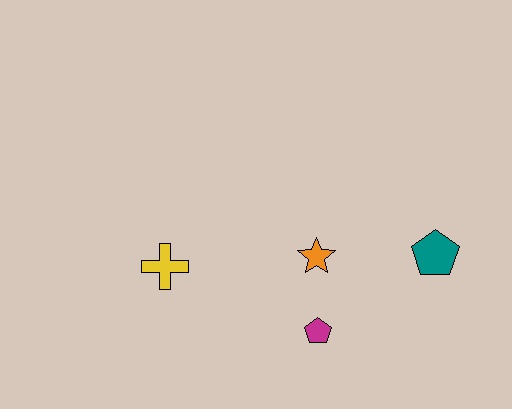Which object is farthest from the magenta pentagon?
The yellow cross is farthest from the magenta pentagon.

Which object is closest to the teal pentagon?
The orange star is closest to the teal pentagon.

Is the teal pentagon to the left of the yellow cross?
No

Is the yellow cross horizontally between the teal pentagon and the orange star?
No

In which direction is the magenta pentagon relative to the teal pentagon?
The magenta pentagon is to the left of the teal pentagon.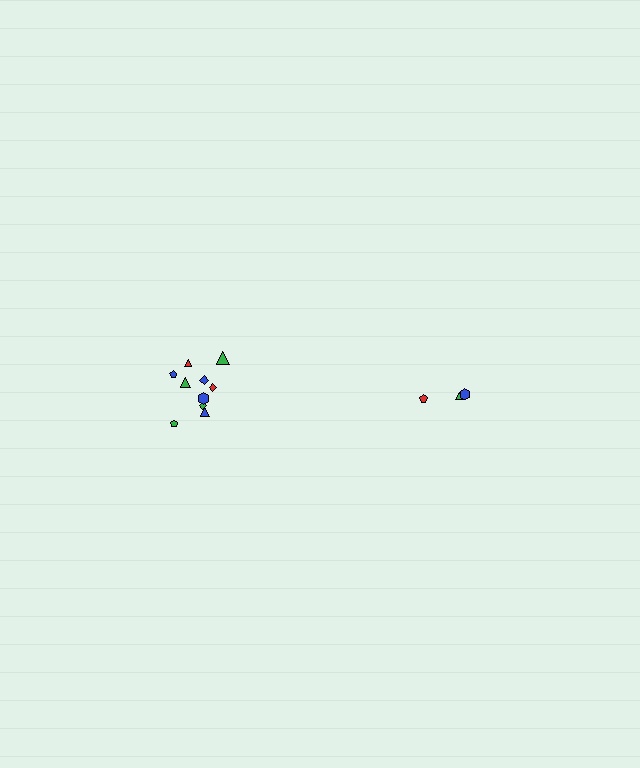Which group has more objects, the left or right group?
The left group.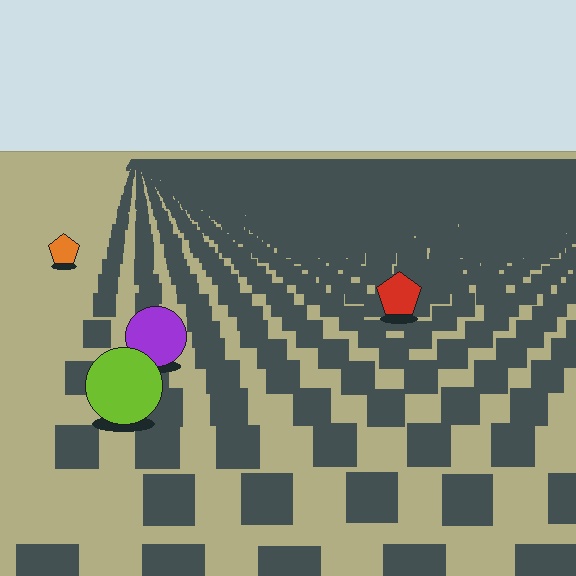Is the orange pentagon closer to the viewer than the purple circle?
No. The purple circle is closer — you can tell from the texture gradient: the ground texture is coarser near it.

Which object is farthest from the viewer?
The orange pentagon is farthest from the viewer. It appears smaller and the ground texture around it is denser.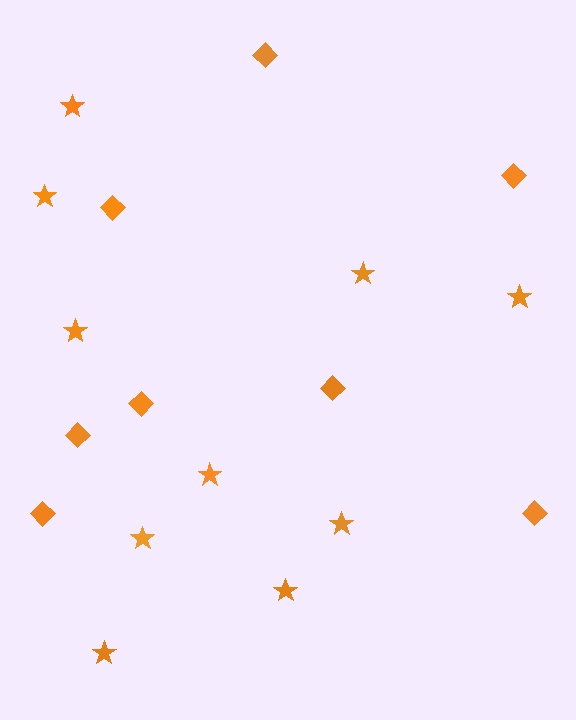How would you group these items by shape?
There are 2 groups: one group of diamonds (8) and one group of stars (10).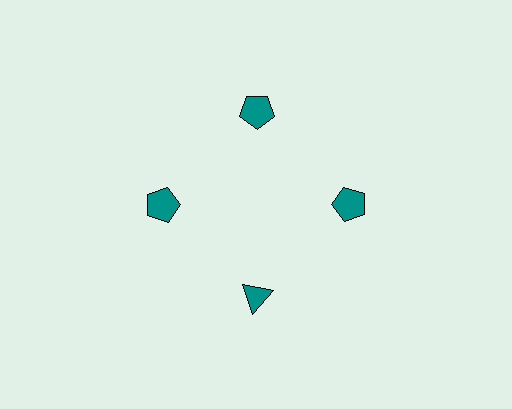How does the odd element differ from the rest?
It has a different shape: triangle instead of pentagon.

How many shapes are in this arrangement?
There are 4 shapes arranged in a ring pattern.